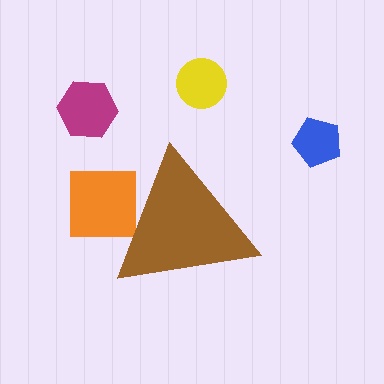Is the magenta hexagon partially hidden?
No, the magenta hexagon is fully visible.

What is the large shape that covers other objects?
A brown triangle.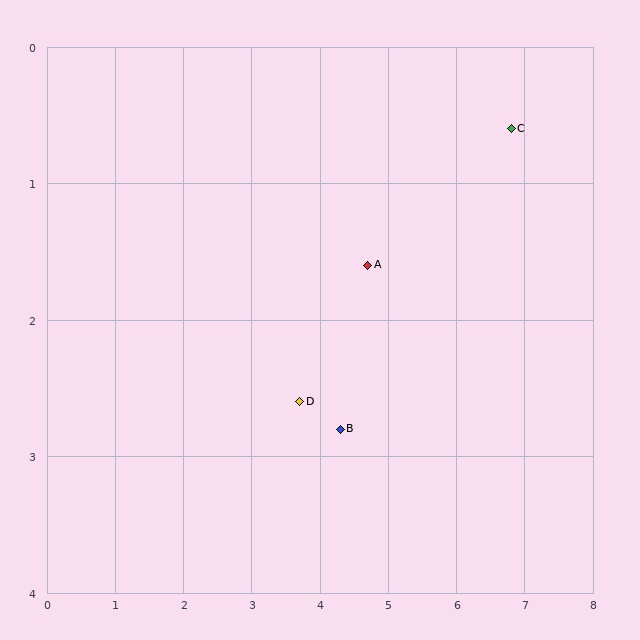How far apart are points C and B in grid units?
Points C and B are about 3.3 grid units apart.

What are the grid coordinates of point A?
Point A is at approximately (4.7, 1.6).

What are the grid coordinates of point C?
Point C is at approximately (6.8, 0.6).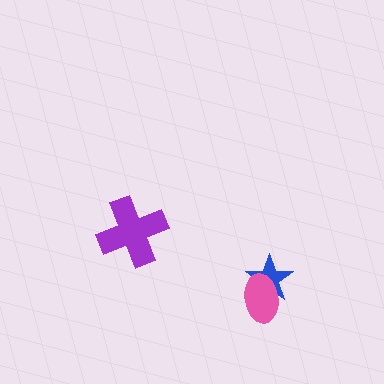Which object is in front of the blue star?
The pink ellipse is in front of the blue star.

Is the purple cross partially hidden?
No, no other shape covers it.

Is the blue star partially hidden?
Yes, it is partially covered by another shape.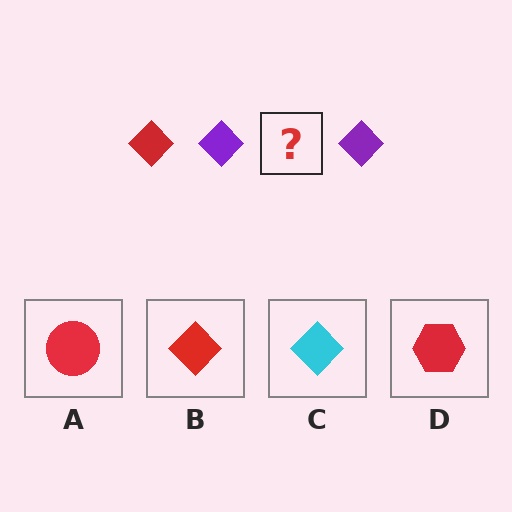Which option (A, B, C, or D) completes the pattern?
B.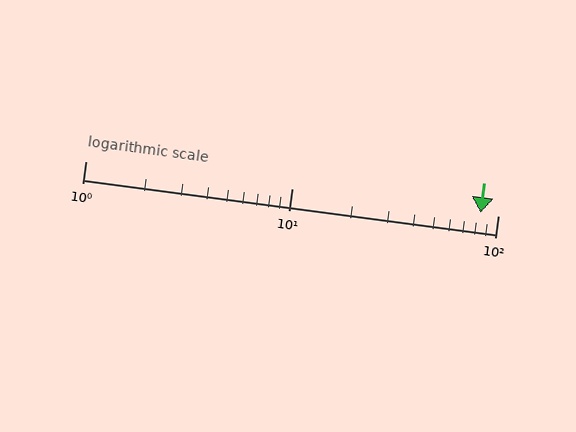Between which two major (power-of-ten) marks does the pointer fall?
The pointer is between 10 and 100.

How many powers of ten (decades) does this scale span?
The scale spans 2 decades, from 1 to 100.